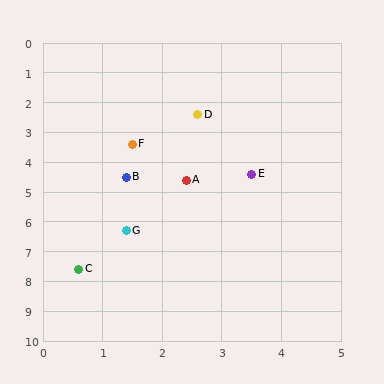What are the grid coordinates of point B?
Point B is at approximately (1.4, 4.5).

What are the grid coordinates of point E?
Point E is at approximately (3.5, 4.4).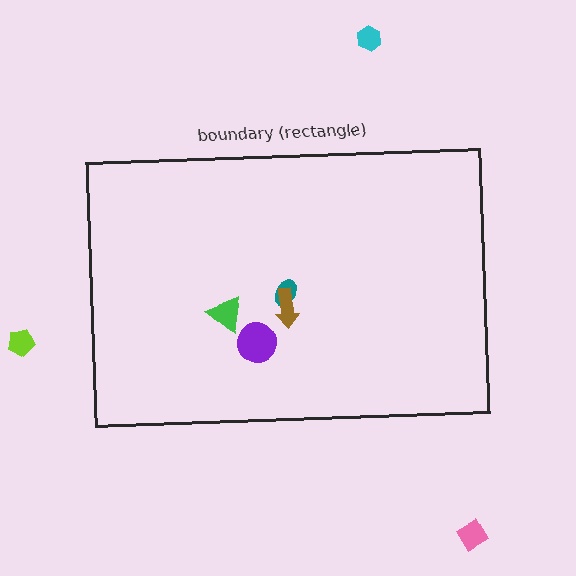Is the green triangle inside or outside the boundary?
Inside.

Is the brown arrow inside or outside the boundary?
Inside.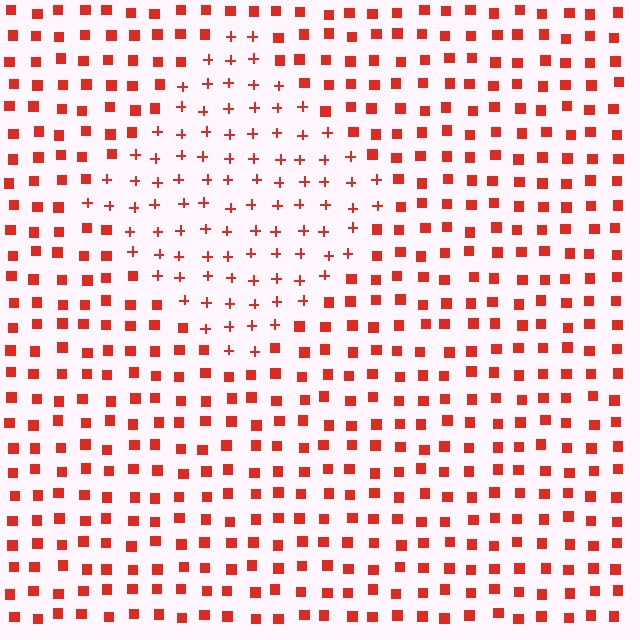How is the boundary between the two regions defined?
The boundary is defined by a change in element shape: plus signs inside vs. squares outside. All elements share the same color and spacing.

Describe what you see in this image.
The image is filled with small red elements arranged in a uniform grid. A diamond-shaped region contains plus signs, while the surrounding area contains squares. The boundary is defined purely by the change in element shape.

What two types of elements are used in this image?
The image uses plus signs inside the diamond region and squares outside it.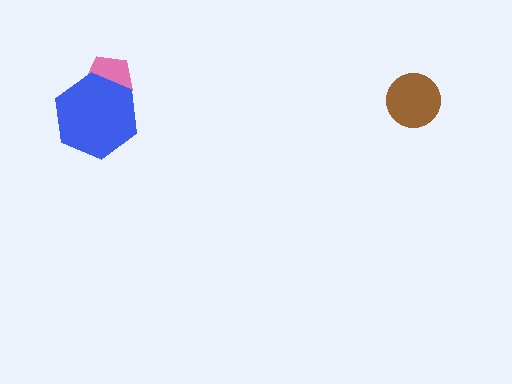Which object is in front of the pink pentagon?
The blue hexagon is in front of the pink pentagon.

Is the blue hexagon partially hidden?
No, no other shape covers it.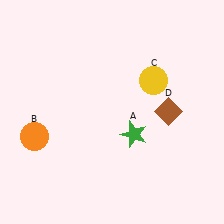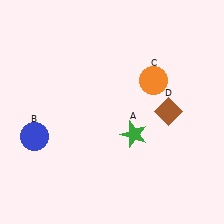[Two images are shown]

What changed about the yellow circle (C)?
In Image 1, C is yellow. In Image 2, it changed to orange.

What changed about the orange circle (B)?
In Image 1, B is orange. In Image 2, it changed to blue.